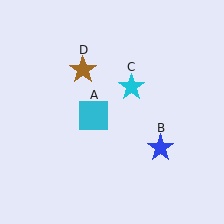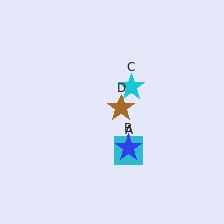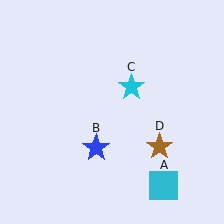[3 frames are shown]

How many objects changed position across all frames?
3 objects changed position: cyan square (object A), blue star (object B), brown star (object D).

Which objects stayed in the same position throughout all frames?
Cyan star (object C) remained stationary.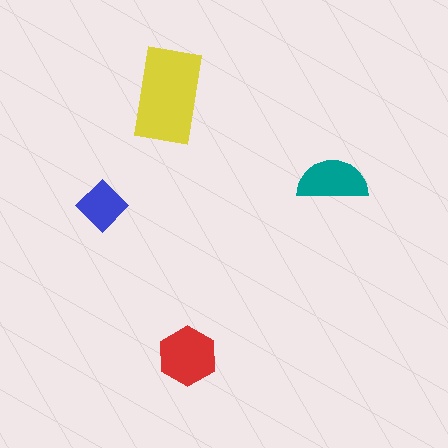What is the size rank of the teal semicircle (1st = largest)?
3rd.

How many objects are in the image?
There are 4 objects in the image.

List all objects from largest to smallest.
The yellow rectangle, the red hexagon, the teal semicircle, the blue diamond.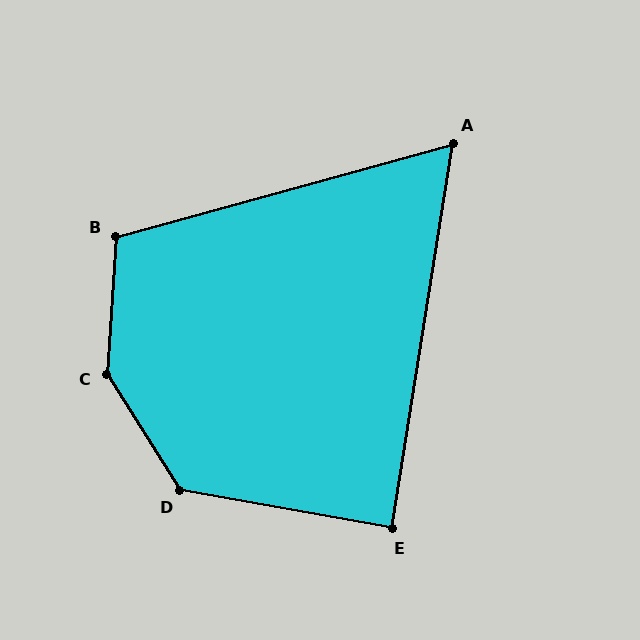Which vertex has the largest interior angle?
C, at approximately 144 degrees.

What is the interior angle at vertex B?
Approximately 109 degrees (obtuse).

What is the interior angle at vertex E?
Approximately 89 degrees (approximately right).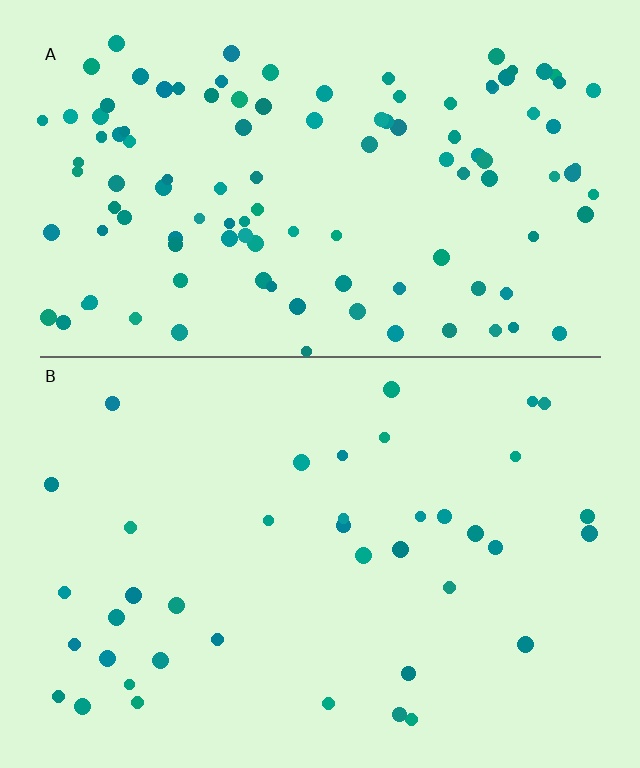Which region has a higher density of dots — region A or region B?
A (the top).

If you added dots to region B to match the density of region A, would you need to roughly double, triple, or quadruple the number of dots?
Approximately triple.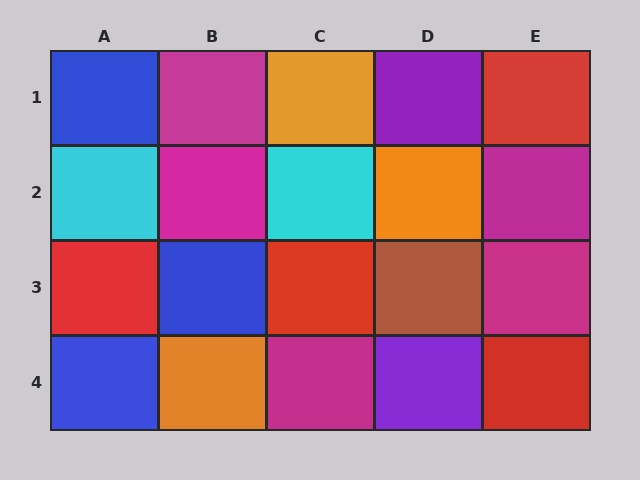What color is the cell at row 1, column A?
Blue.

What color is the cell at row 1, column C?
Orange.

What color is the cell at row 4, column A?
Blue.